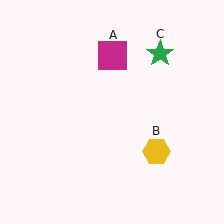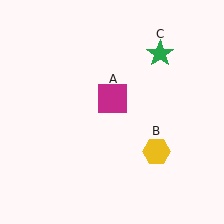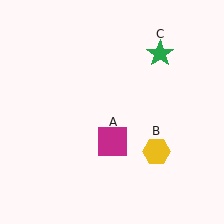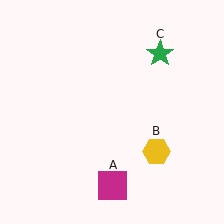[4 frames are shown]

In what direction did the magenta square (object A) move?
The magenta square (object A) moved down.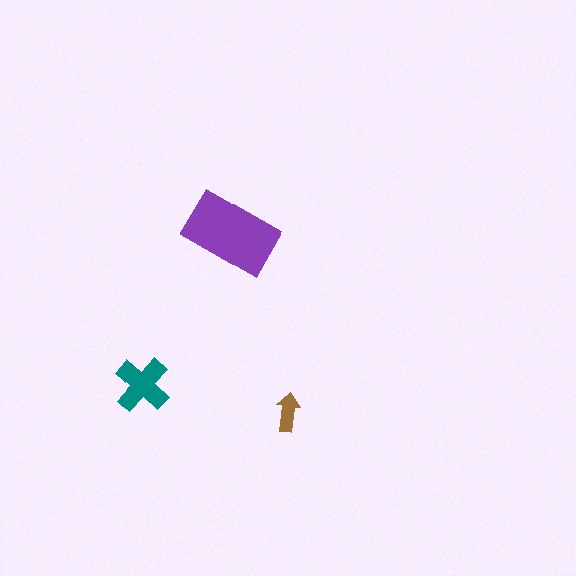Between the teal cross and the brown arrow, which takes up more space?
The teal cross.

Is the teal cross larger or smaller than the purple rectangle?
Smaller.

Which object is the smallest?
The brown arrow.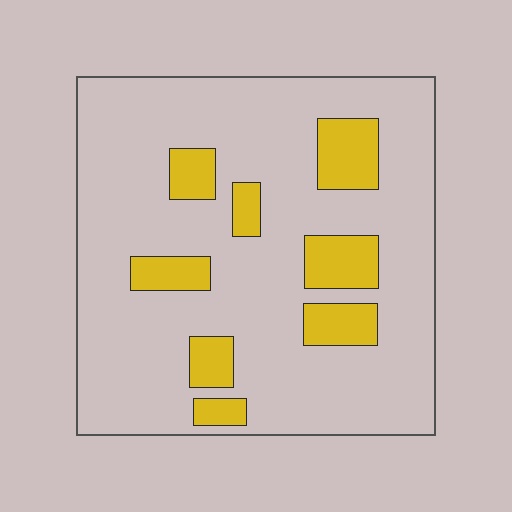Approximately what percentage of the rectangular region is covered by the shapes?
Approximately 15%.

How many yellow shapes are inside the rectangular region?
8.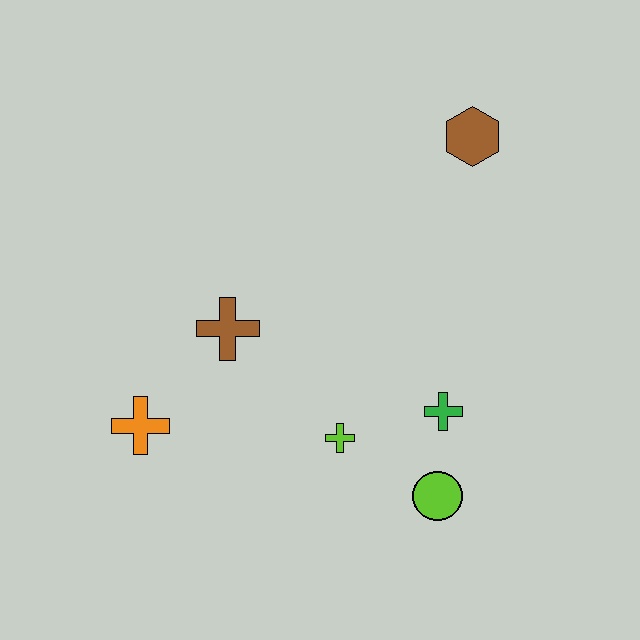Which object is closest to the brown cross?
The orange cross is closest to the brown cross.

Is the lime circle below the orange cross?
Yes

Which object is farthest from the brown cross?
The brown hexagon is farthest from the brown cross.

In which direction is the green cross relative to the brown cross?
The green cross is to the right of the brown cross.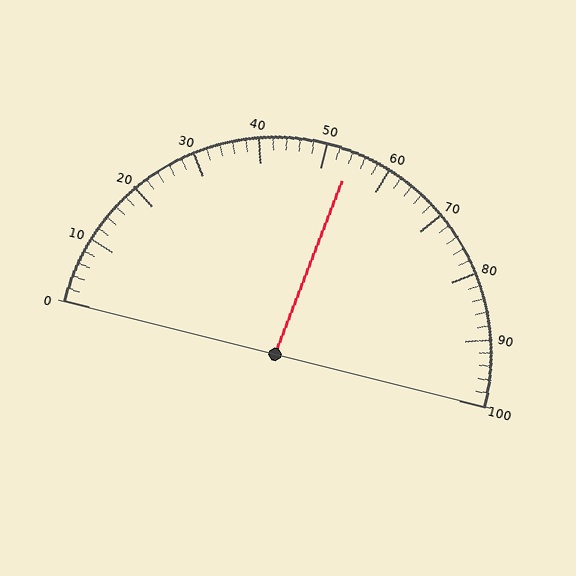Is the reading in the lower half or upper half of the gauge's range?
The reading is in the upper half of the range (0 to 100).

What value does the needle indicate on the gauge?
The needle indicates approximately 54.